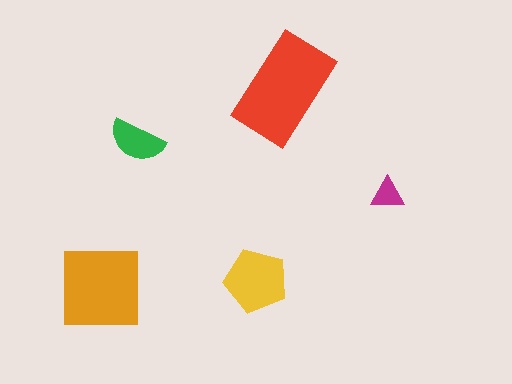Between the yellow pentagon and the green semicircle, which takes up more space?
The yellow pentagon.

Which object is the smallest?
The magenta triangle.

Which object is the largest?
The red rectangle.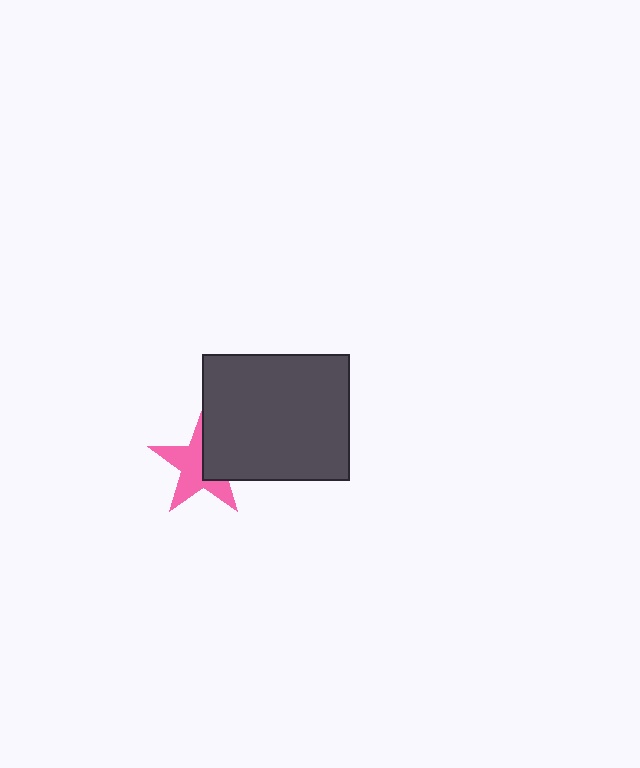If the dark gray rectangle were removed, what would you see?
You would see the complete pink star.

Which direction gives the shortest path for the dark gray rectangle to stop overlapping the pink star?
Moving right gives the shortest separation.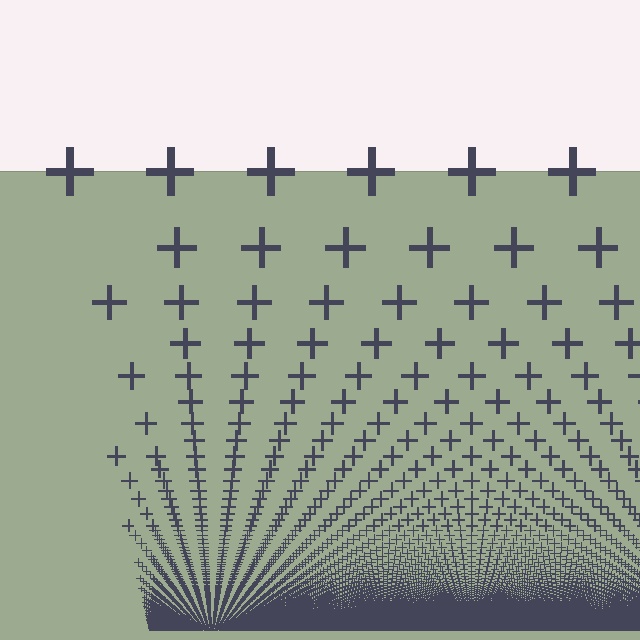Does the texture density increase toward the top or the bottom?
Density increases toward the bottom.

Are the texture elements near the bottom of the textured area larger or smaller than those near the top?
Smaller. The gradient is inverted — elements near the bottom are smaller and denser.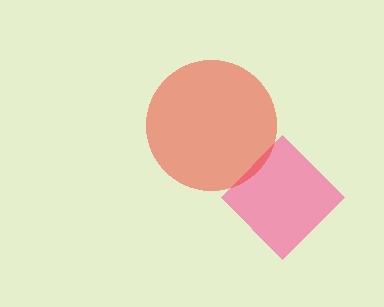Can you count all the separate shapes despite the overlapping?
Yes, there are 2 separate shapes.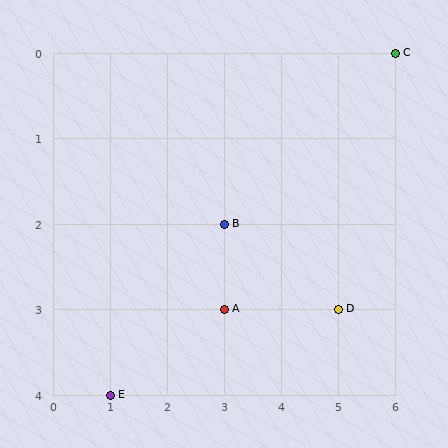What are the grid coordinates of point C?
Point C is at grid coordinates (6, 0).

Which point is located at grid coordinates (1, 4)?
Point E is at (1, 4).